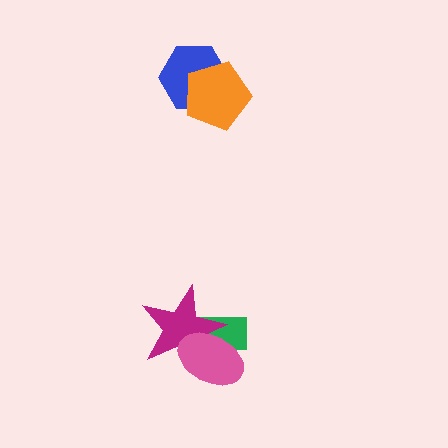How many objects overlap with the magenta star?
2 objects overlap with the magenta star.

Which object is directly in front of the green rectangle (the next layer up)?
The magenta star is directly in front of the green rectangle.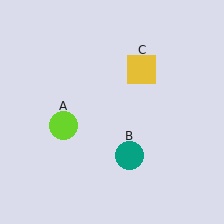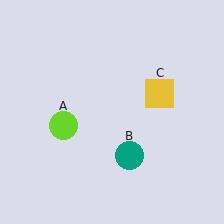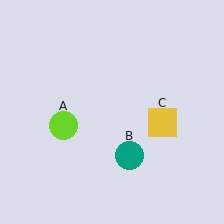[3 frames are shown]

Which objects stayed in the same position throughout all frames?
Lime circle (object A) and teal circle (object B) remained stationary.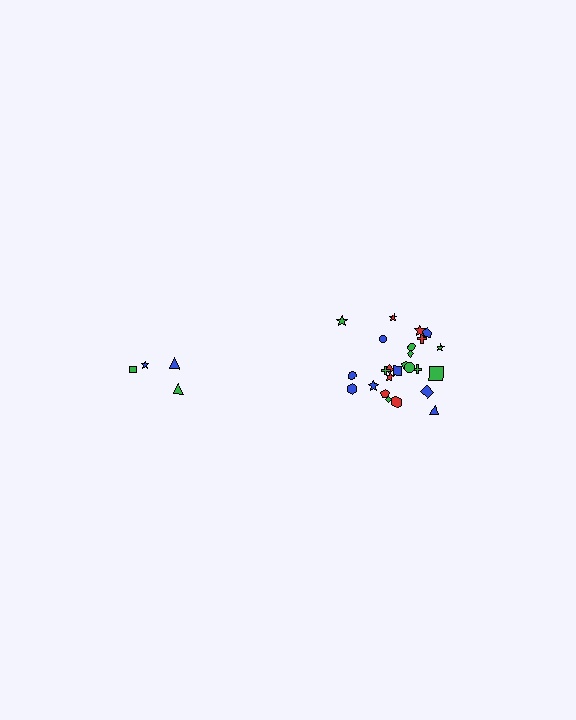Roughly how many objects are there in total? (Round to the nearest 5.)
Roughly 30 objects in total.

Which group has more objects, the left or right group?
The right group.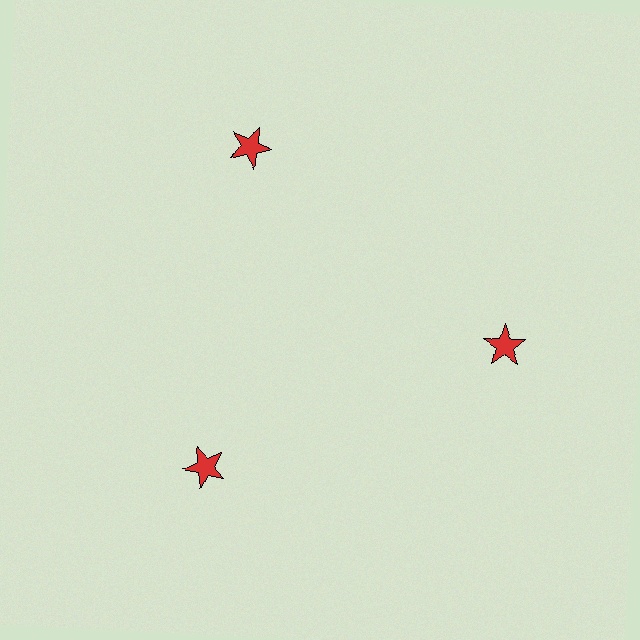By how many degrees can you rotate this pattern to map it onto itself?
The pattern maps onto itself every 120 degrees of rotation.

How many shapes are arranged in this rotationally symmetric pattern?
There are 3 shapes, arranged in 3 groups of 1.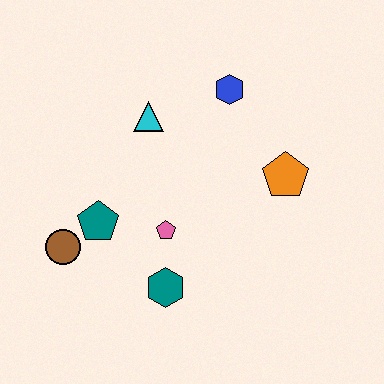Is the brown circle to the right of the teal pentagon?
No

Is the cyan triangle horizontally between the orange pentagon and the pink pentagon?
No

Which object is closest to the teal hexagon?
The pink pentagon is closest to the teal hexagon.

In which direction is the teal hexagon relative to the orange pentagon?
The teal hexagon is to the left of the orange pentagon.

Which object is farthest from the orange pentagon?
The brown circle is farthest from the orange pentagon.